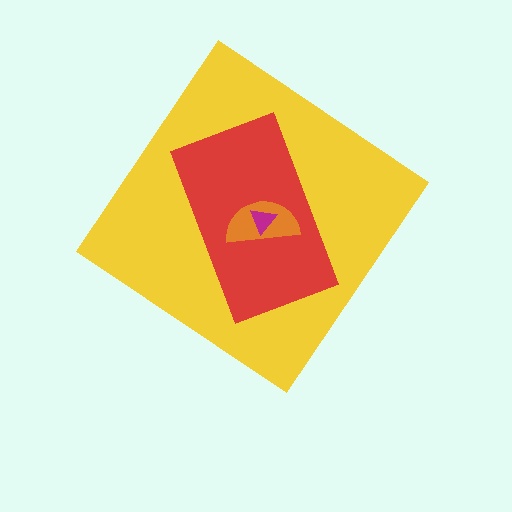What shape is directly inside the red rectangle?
The orange semicircle.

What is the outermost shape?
The yellow diamond.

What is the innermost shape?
The magenta triangle.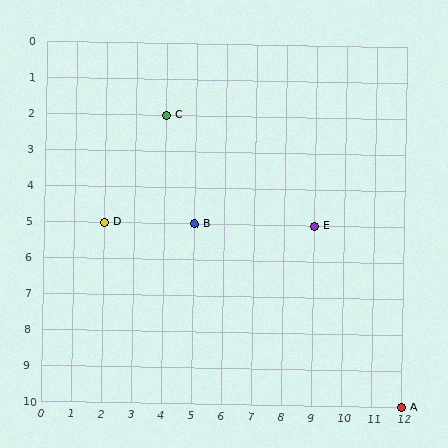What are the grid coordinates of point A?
Point A is at grid coordinates (12, 10).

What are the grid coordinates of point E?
Point E is at grid coordinates (9, 5).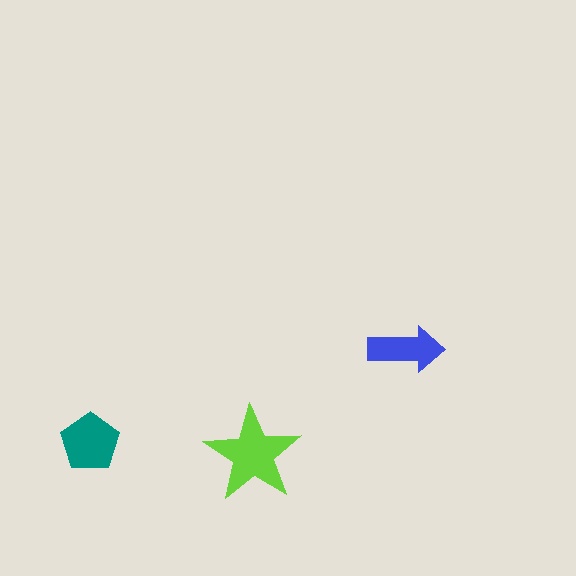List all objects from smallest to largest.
The blue arrow, the teal pentagon, the lime star.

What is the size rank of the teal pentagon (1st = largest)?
2nd.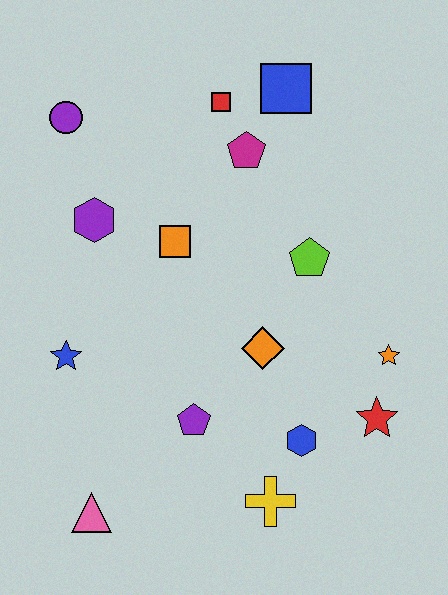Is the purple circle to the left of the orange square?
Yes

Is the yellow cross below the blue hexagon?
Yes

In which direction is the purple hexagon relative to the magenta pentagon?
The purple hexagon is to the left of the magenta pentagon.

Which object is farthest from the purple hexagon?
The red star is farthest from the purple hexagon.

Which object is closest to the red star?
The orange star is closest to the red star.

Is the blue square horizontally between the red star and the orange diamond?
Yes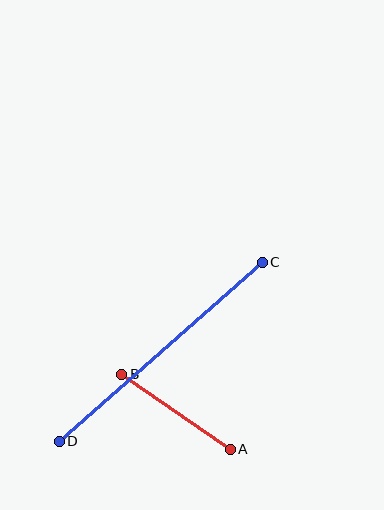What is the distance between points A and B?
The distance is approximately 132 pixels.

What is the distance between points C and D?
The distance is approximately 271 pixels.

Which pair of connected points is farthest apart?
Points C and D are farthest apart.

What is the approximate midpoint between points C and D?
The midpoint is at approximately (161, 352) pixels.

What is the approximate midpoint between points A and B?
The midpoint is at approximately (176, 412) pixels.